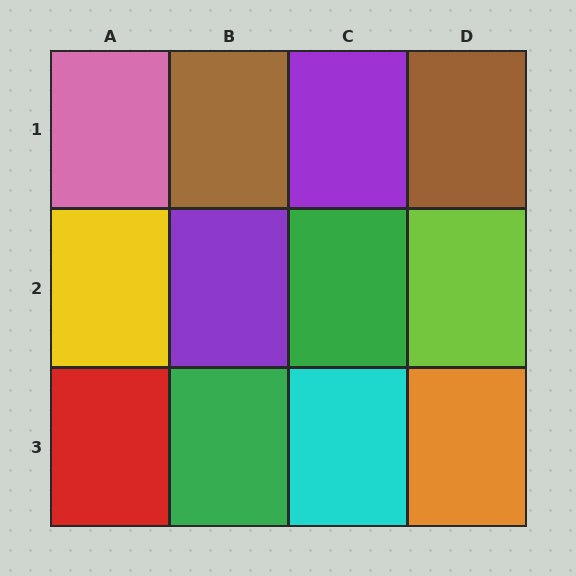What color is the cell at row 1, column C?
Purple.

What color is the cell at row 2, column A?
Yellow.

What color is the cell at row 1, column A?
Pink.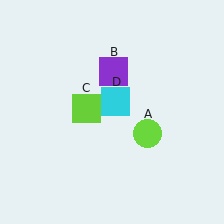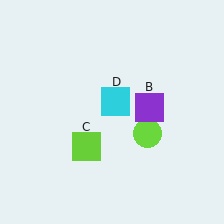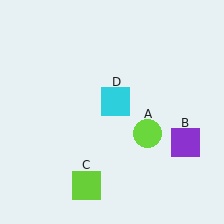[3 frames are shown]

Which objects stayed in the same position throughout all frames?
Lime circle (object A) and cyan square (object D) remained stationary.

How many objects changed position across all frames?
2 objects changed position: purple square (object B), lime square (object C).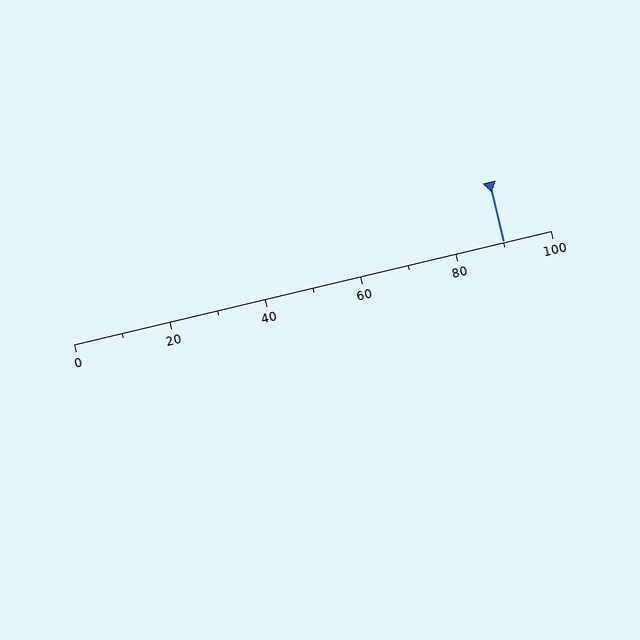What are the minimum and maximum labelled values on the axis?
The axis runs from 0 to 100.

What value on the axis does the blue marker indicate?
The marker indicates approximately 90.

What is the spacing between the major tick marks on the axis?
The major ticks are spaced 20 apart.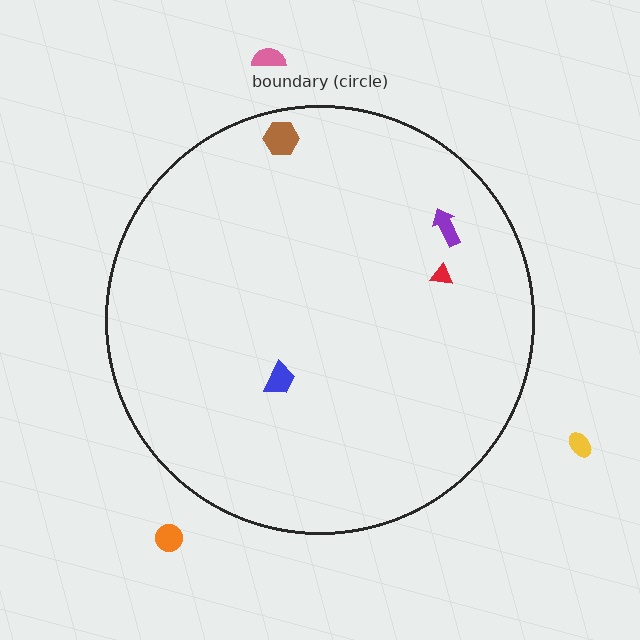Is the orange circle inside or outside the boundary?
Outside.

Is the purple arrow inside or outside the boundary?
Inside.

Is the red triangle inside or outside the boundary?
Inside.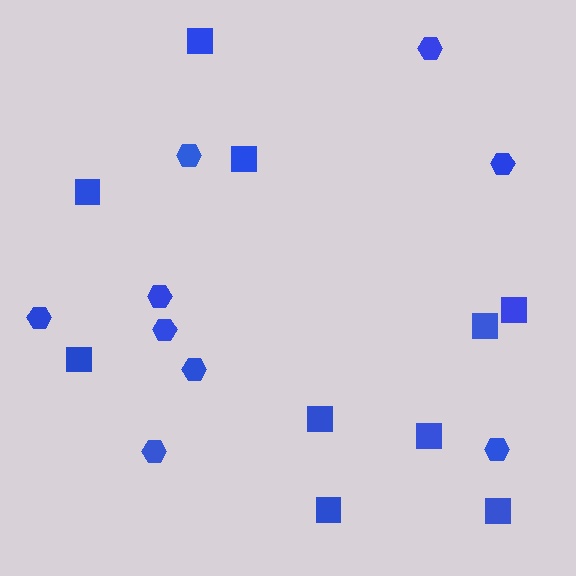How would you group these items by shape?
There are 2 groups: one group of hexagons (9) and one group of squares (10).